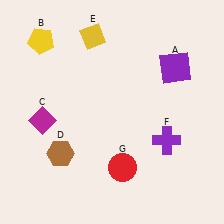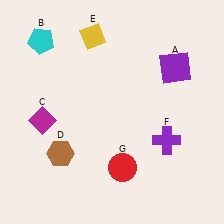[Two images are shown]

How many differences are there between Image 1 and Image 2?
There is 1 difference between the two images.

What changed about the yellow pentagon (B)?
In Image 1, B is yellow. In Image 2, it changed to cyan.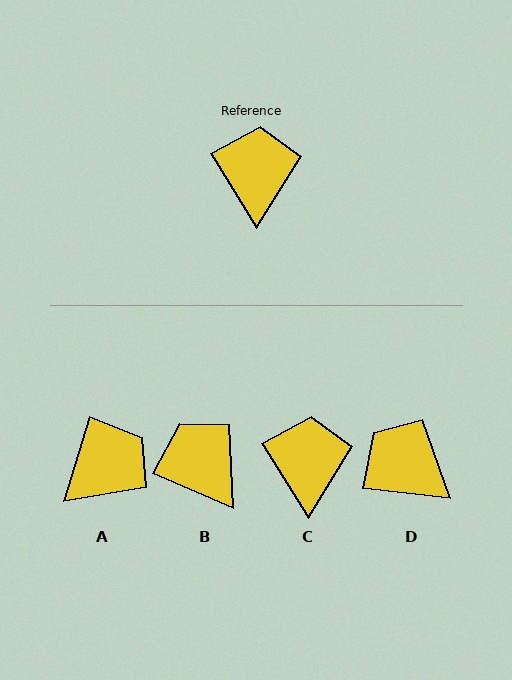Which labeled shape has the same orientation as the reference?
C.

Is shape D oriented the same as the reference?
No, it is off by about 52 degrees.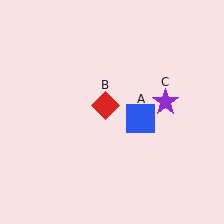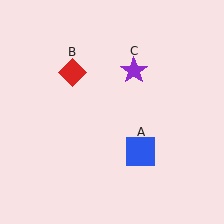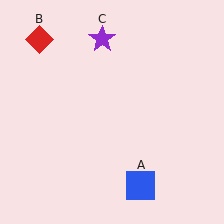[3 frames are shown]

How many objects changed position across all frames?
3 objects changed position: blue square (object A), red diamond (object B), purple star (object C).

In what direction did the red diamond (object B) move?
The red diamond (object B) moved up and to the left.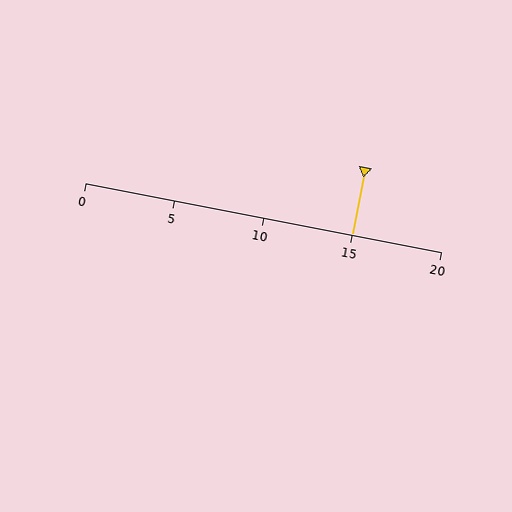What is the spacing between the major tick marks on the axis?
The major ticks are spaced 5 apart.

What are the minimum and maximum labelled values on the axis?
The axis runs from 0 to 20.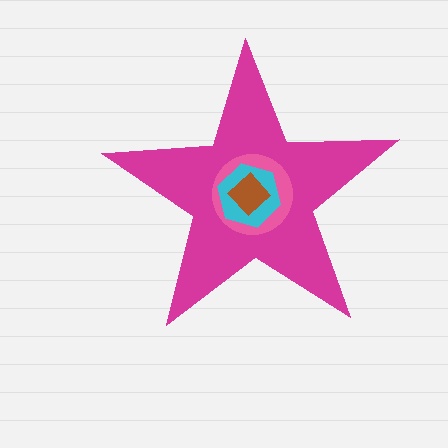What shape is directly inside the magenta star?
The pink circle.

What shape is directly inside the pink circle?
The cyan hexagon.